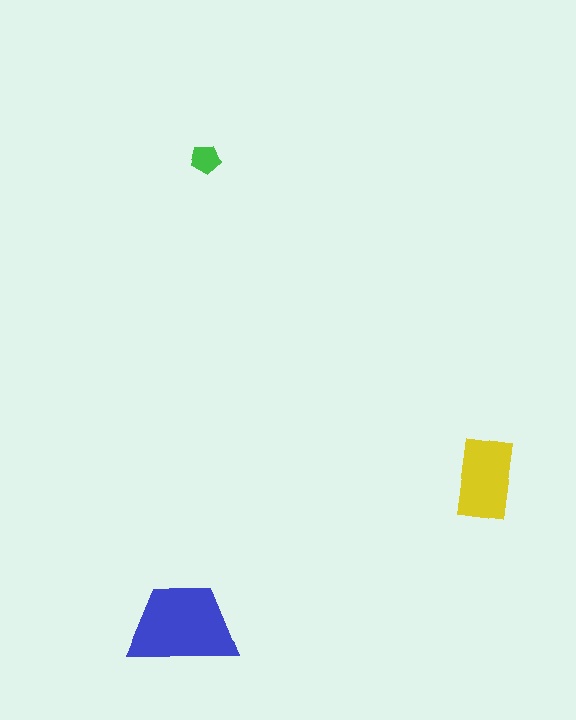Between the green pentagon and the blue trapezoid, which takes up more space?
The blue trapezoid.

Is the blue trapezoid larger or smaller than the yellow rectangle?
Larger.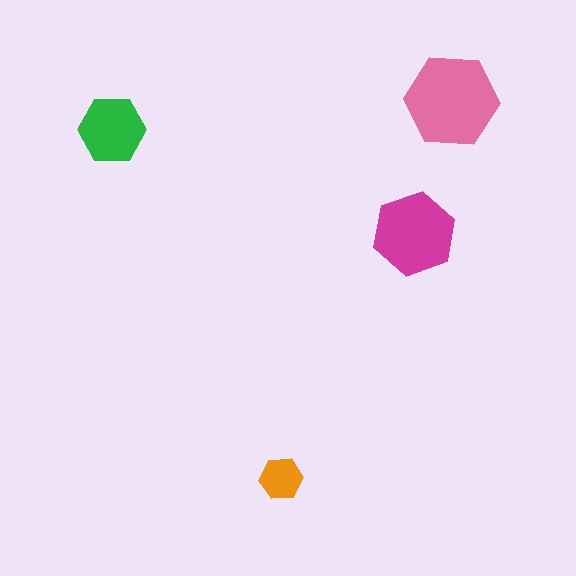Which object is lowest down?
The orange hexagon is bottommost.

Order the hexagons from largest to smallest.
the pink one, the magenta one, the green one, the orange one.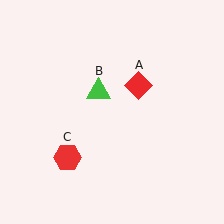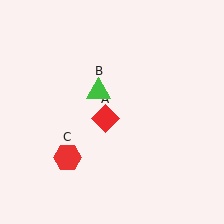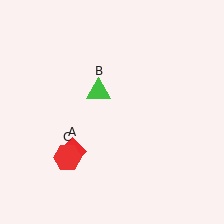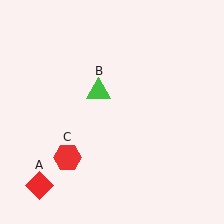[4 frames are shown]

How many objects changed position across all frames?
1 object changed position: red diamond (object A).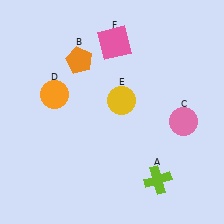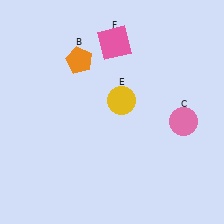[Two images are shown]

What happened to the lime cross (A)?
The lime cross (A) was removed in Image 2. It was in the bottom-right area of Image 1.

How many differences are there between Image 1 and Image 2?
There are 2 differences between the two images.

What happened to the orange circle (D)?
The orange circle (D) was removed in Image 2. It was in the top-left area of Image 1.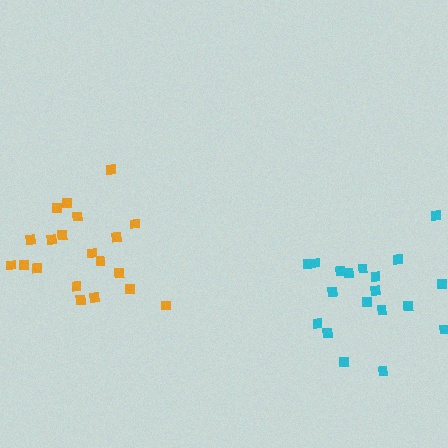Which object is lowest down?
The cyan cluster is bottommost.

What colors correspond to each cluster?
The clusters are colored: orange, cyan.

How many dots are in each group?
Group 1: 20 dots, Group 2: 19 dots (39 total).